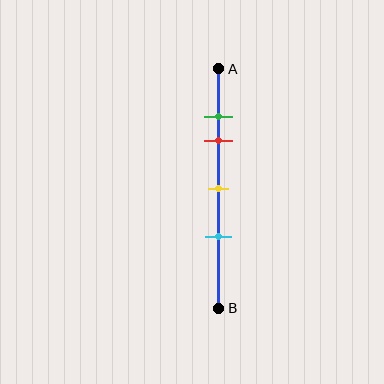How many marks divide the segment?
There are 4 marks dividing the segment.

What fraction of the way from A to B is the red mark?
The red mark is approximately 30% (0.3) of the way from A to B.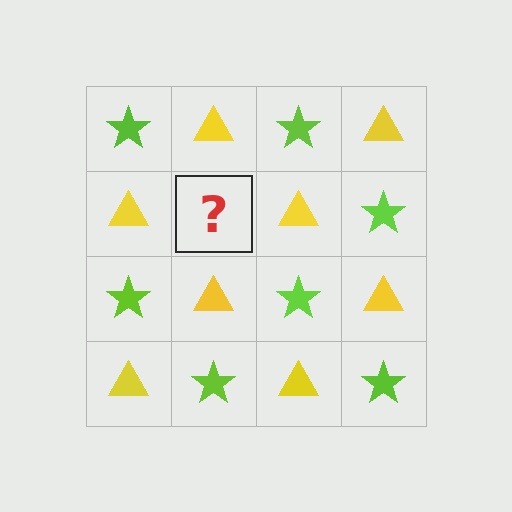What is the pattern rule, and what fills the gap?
The rule is that it alternates lime star and yellow triangle in a checkerboard pattern. The gap should be filled with a lime star.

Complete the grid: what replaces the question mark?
The question mark should be replaced with a lime star.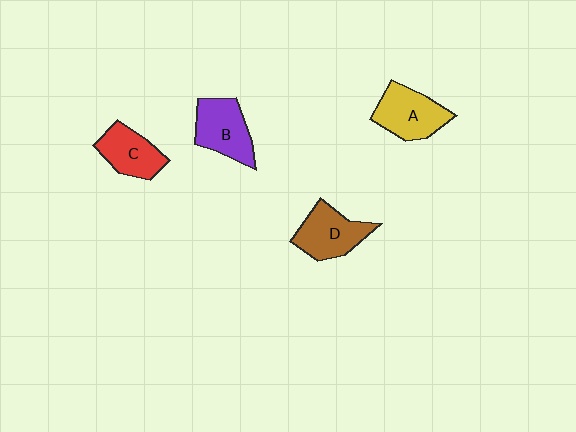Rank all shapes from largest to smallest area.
From largest to smallest: A (yellow), B (purple), D (brown), C (red).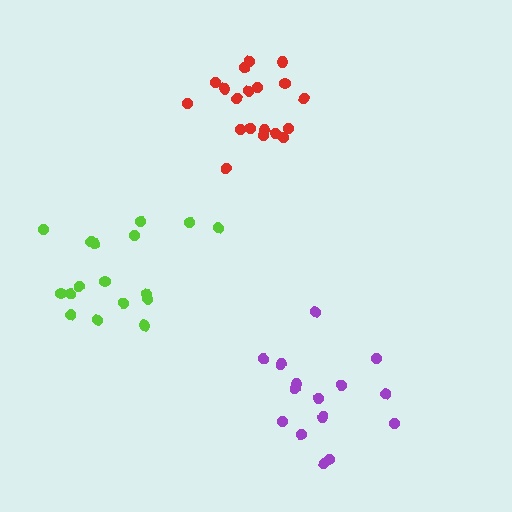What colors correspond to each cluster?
The clusters are colored: lime, purple, red.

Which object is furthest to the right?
The purple cluster is rightmost.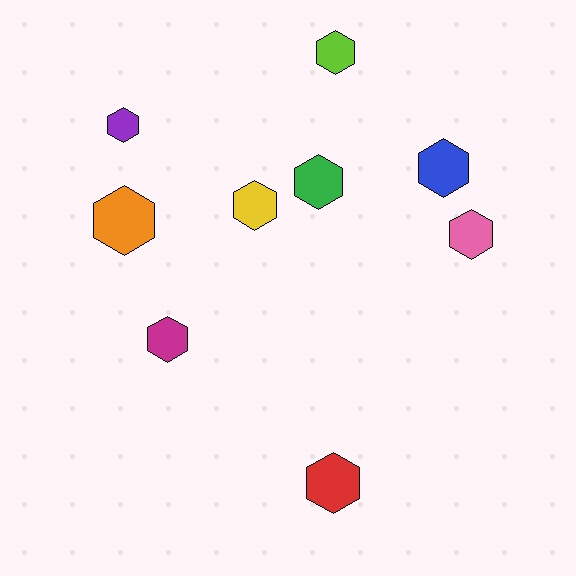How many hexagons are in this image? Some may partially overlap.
There are 9 hexagons.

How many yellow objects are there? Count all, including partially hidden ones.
There is 1 yellow object.